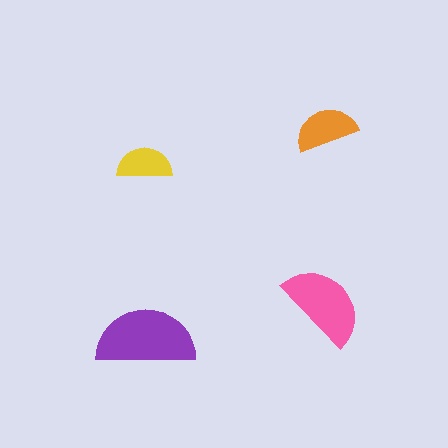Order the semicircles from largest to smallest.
the purple one, the pink one, the orange one, the yellow one.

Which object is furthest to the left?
The yellow semicircle is leftmost.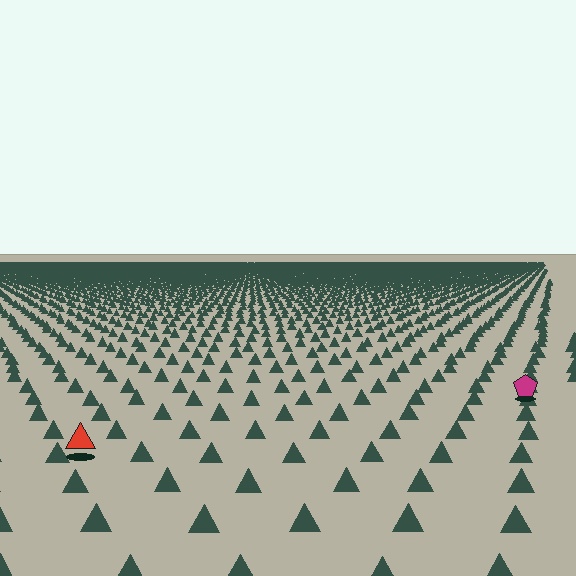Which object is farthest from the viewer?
The magenta pentagon is farthest from the viewer. It appears smaller and the ground texture around it is denser.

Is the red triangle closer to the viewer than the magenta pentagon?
Yes. The red triangle is closer — you can tell from the texture gradient: the ground texture is coarser near it.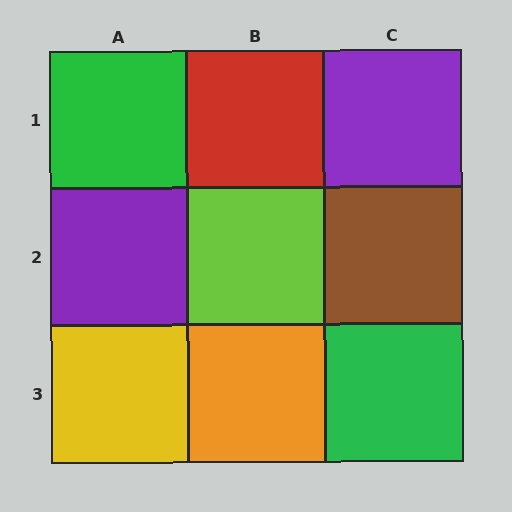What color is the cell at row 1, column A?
Green.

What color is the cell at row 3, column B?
Orange.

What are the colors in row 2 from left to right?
Purple, lime, brown.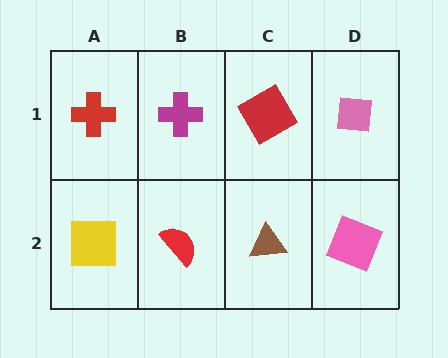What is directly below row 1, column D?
A pink square.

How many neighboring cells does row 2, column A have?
2.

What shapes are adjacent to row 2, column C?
A red square (row 1, column C), a red semicircle (row 2, column B), a pink square (row 2, column D).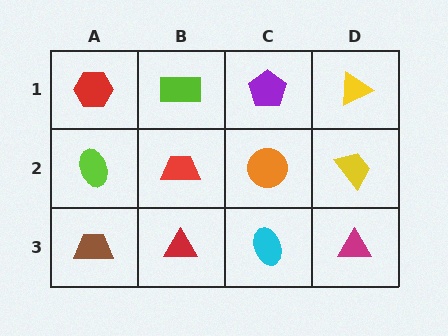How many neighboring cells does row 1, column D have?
2.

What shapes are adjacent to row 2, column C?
A purple pentagon (row 1, column C), a cyan ellipse (row 3, column C), a red trapezoid (row 2, column B), a yellow trapezoid (row 2, column D).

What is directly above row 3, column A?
A lime ellipse.